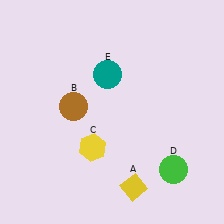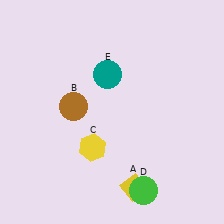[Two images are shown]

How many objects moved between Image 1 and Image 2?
1 object moved between the two images.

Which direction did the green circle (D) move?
The green circle (D) moved left.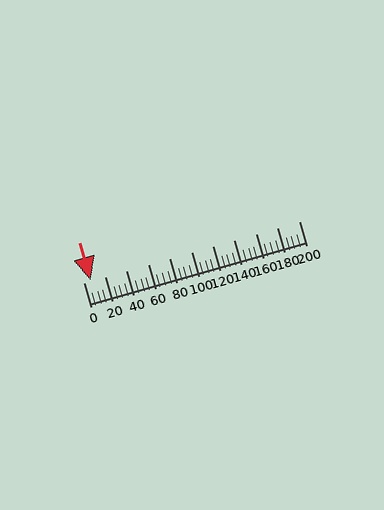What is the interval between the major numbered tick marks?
The major tick marks are spaced 20 units apart.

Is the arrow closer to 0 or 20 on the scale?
The arrow is closer to 0.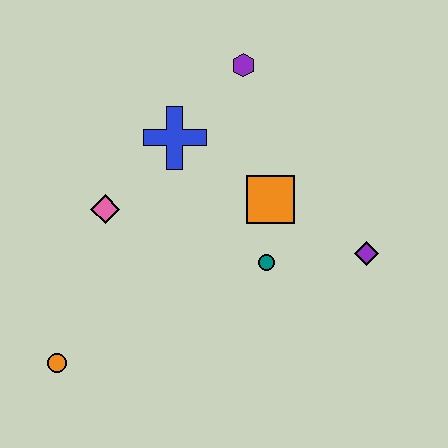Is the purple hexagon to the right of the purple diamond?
No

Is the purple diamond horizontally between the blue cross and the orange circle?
No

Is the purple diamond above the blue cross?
No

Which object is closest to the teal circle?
The orange square is closest to the teal circle.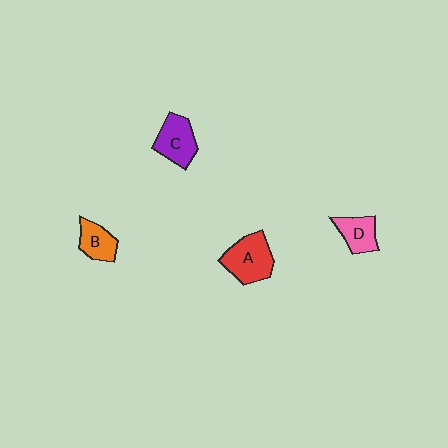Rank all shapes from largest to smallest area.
From largest to smallest: A (red), C (purple), D (pink), B (orange).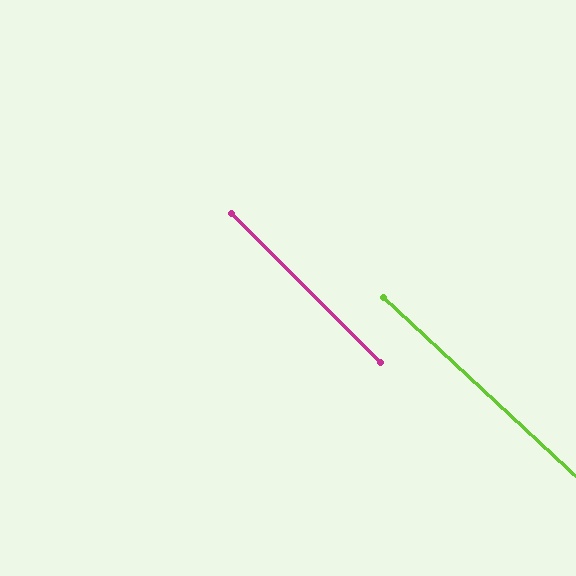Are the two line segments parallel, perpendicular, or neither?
Parallel — their directions differ by only 1.9°.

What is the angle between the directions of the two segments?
Approximately 2 degrees.